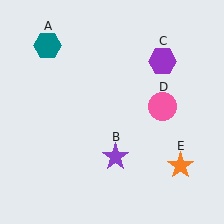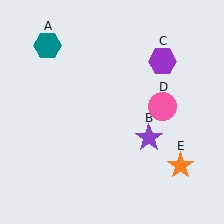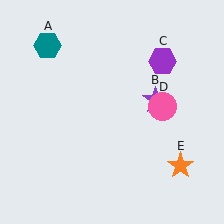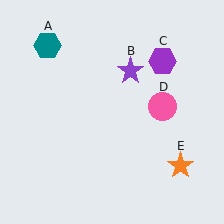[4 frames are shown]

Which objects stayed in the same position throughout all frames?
Teal hexagon (object A) and purple hexagon (object C) and pink circle (object D) and orange star (object E) remained stationary.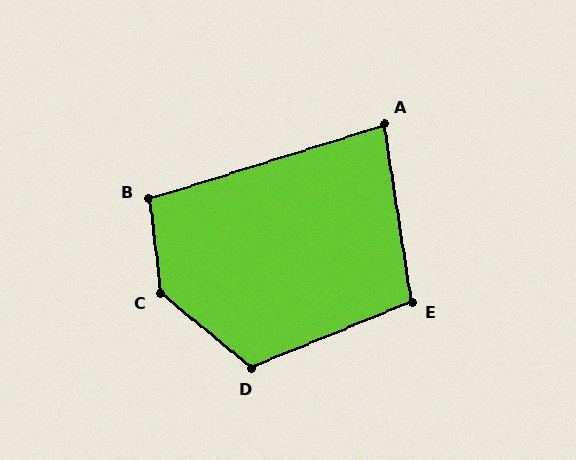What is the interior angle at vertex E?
Approximately 104 degrees (obtuse).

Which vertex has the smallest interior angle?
A, at approximately 81 degrees.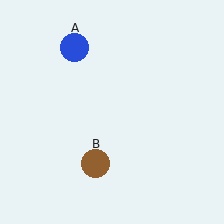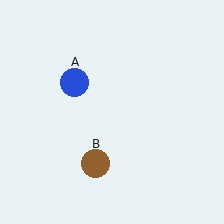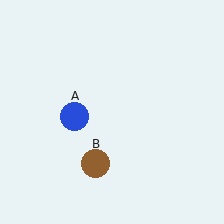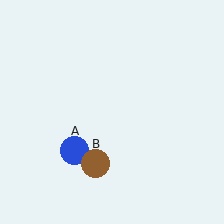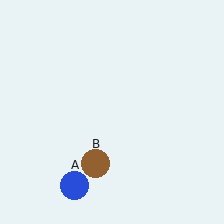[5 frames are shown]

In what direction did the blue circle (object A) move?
The blue circle (object A) moved down.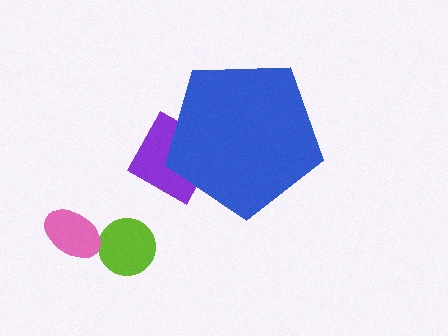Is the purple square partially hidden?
Yes, the purple square is partially hidden behind the blue pentagon.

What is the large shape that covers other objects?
A blue pentagon.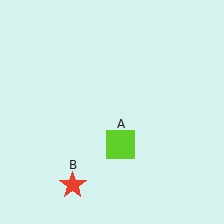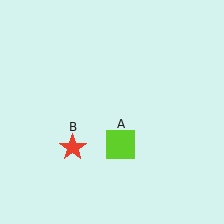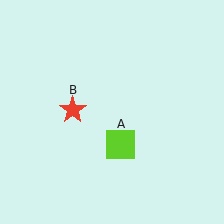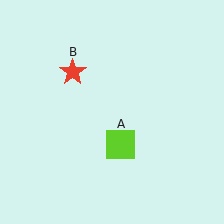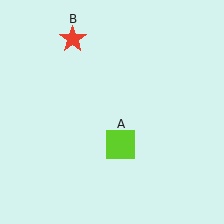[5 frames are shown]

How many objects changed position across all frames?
1 object changed position: red star (object B).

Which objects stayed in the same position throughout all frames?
Lime square (object A) remained stationary.